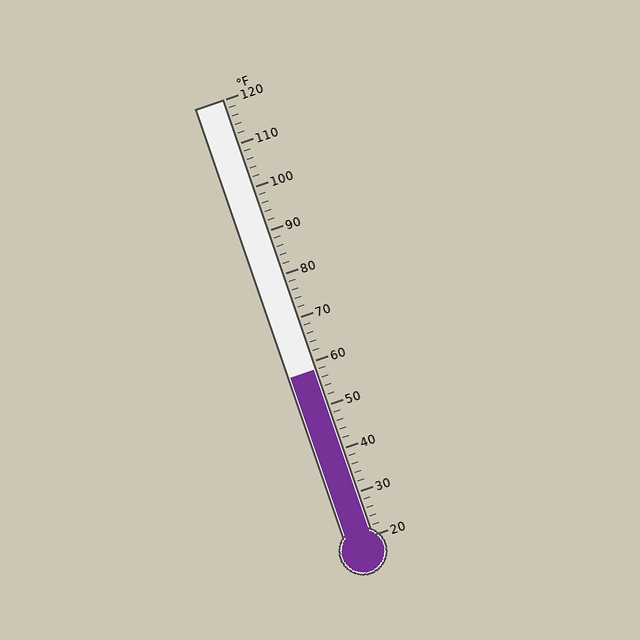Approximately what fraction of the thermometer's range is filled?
The thermometer is filled to approximately 40% of its range.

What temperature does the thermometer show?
The thermometer shows approximately 58°F.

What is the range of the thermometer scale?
The thermometer scale ranges from 20°F to 120°F.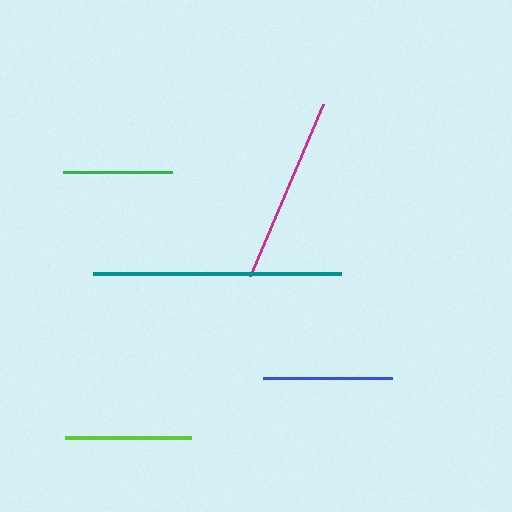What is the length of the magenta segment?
The magenta segment is approximately 187 pixels long.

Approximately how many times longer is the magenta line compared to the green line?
The magenta line is approximately 1.7 times the length of the green line.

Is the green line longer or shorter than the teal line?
The teal line is longer than the green line.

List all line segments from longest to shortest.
From longest to shortest: teal, magenta, blue, lime, green.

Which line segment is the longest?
The teal line is the longest at approximately 248 pixels.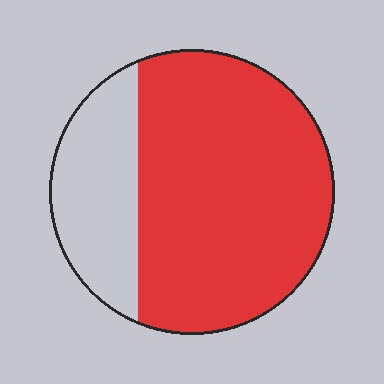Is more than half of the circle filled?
Yes.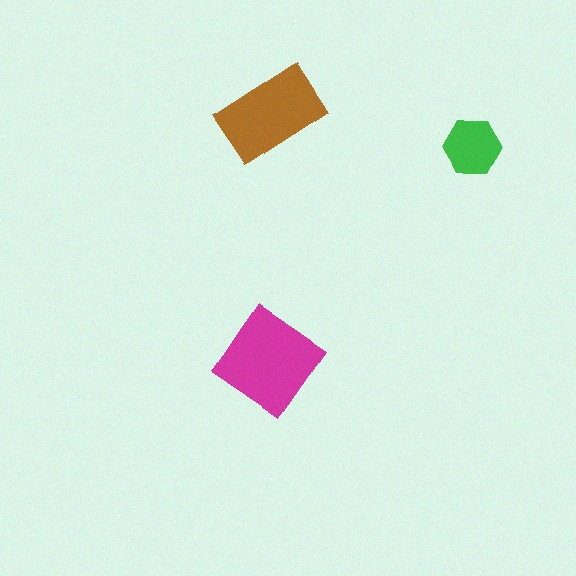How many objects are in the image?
There are 3 objects in the image.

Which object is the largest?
The magenta diamond.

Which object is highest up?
The brown rectangle is topmost.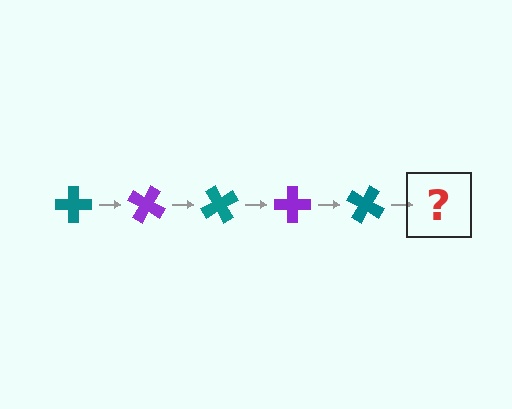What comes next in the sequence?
The next element should be a purple cross, rotated 150 degrees from the start.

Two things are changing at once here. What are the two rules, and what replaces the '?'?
The two rules are that it rotates 30 degrees each step and the color cycles through teal and purple. The '?' should be a purple cross, rotated 150 degrees from the start.